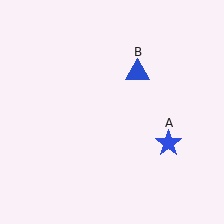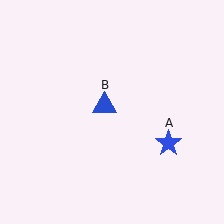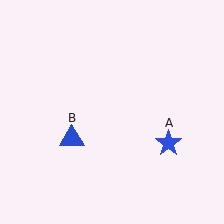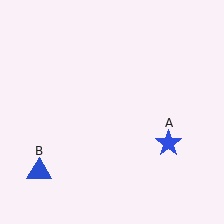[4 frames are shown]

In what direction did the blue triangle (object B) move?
The blue triangle (object B) moved down and to the left.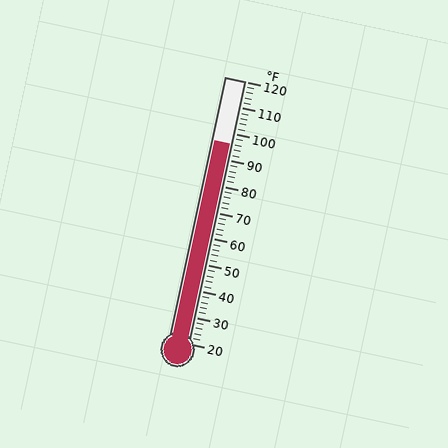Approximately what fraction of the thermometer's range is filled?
The thermometer is filled to approximately 75% of its range.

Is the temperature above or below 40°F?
The temperature is above 40°F.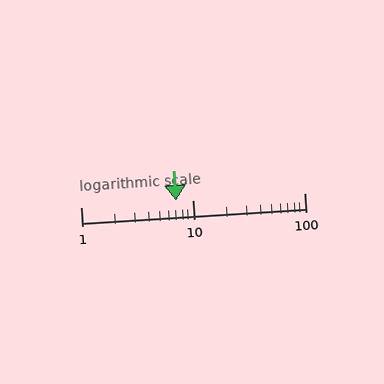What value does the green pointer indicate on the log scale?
The pointer indicates approximately 7.1.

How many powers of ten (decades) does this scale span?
The scale spans 2 decades, from 1 to 100.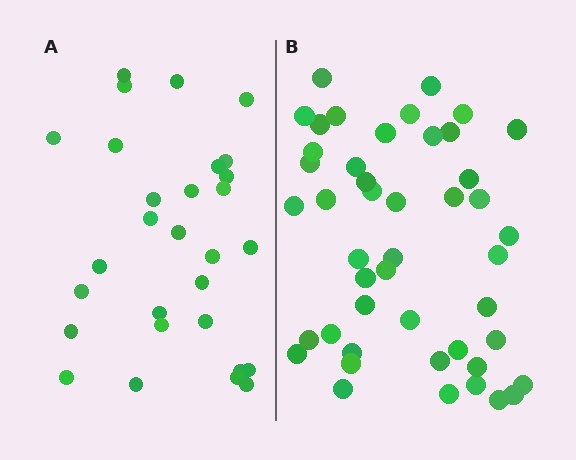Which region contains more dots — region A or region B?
Region B (the right region) has more dots.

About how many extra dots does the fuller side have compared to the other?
Region B has approximately 15 more dots than region A.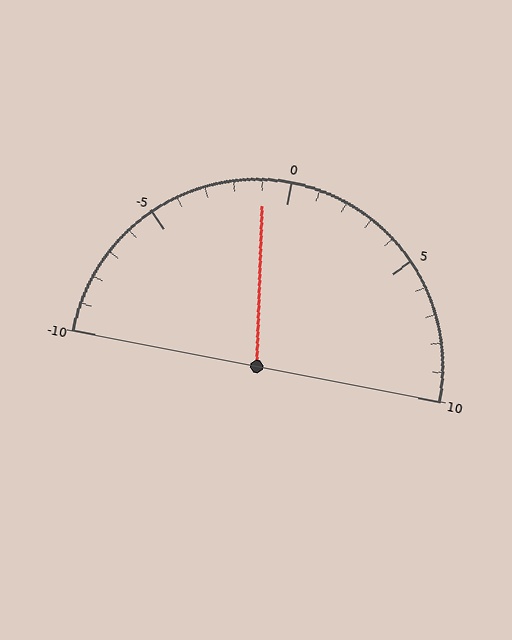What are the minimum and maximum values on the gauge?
The gauge ranges from -10 to 10.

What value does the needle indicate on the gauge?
The needle indicates approximately -1.